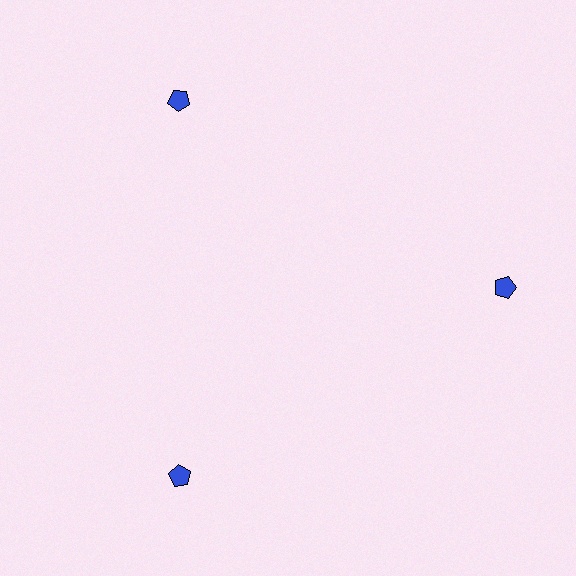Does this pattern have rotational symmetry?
Yes, this pattern has 3-fold rotational symmetry. It looks the same after rotating 120 degrees around the center.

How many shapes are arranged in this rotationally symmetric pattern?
There are 3 shapes, arranged in 3 groups of 1.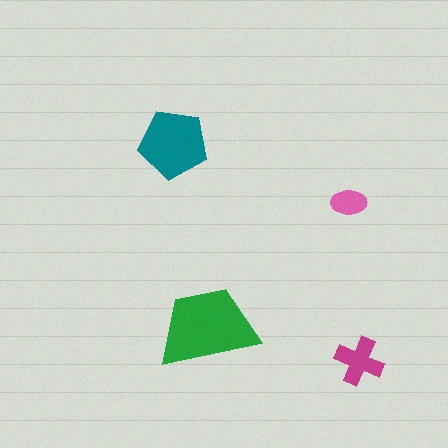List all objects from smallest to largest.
The pink ellipse, the magenta cross, the teal pentagon, the green trapezoid.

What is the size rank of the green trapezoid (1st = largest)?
1st.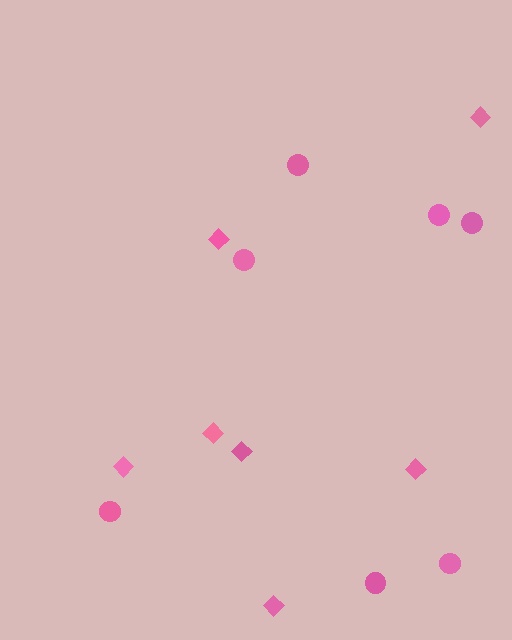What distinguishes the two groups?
There are 2 groups: one group of circles (7) and one group of diamonds (7).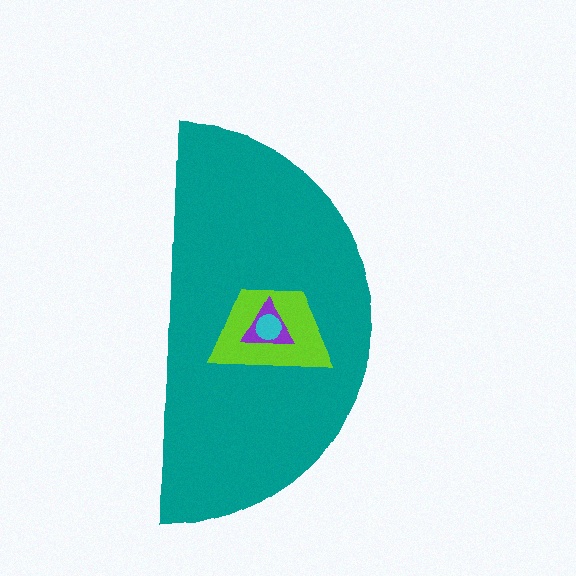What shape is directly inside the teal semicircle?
The lime trapezoid.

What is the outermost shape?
The teal semicircle.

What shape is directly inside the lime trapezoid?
The purple triangle.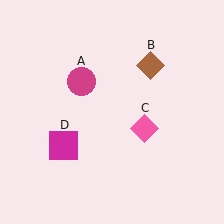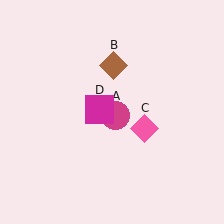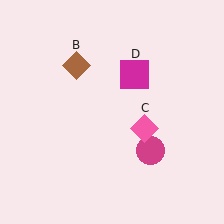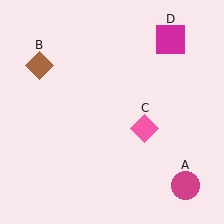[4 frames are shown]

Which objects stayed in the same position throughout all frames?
Pink diamond (object C) remained stationary.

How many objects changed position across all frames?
3 objects changed position: magenta circle (object A), brown diamond (object B), magenta square (object D).